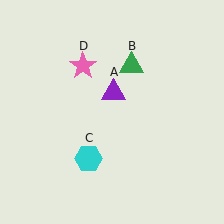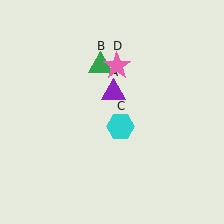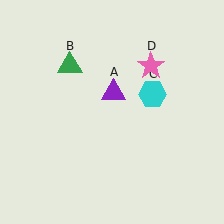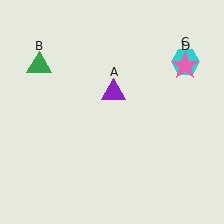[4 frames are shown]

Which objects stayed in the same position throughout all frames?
Purple triangle (object A) remained stationary.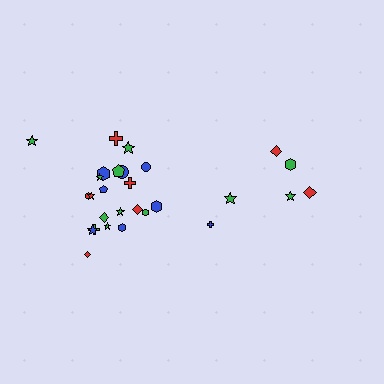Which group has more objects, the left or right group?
The left group.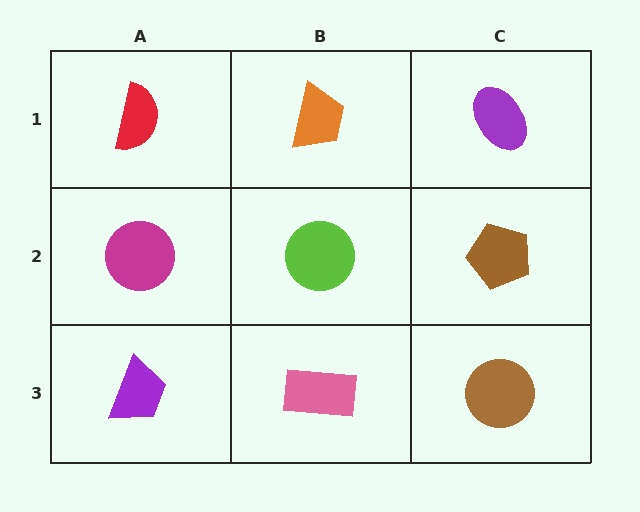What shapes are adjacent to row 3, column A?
A magenta circle (row 2, column A), a pink rectangle (row 3, column B).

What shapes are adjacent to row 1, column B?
A lime circle (row 2, column B), a red semicircle (row 1, column A), a purple ellipse (row 1, column C).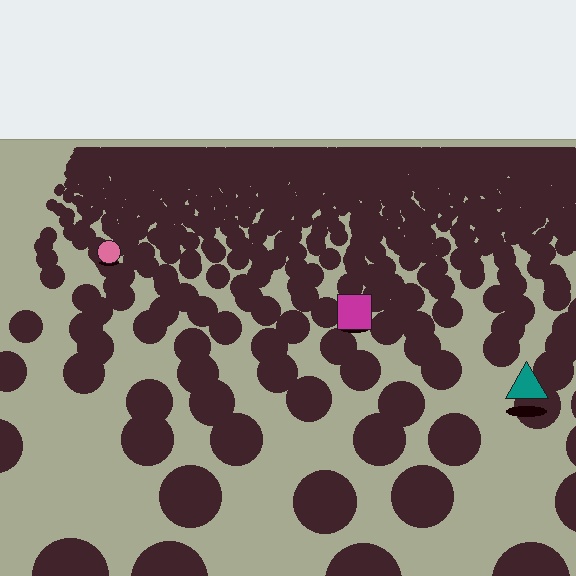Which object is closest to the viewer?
The teal triangle is closest. The texture marks near it are larger and more spread out.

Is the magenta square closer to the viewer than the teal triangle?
No. The teal triangle is closer — you can tell from the texture gradient: the ground texture is coarser near it.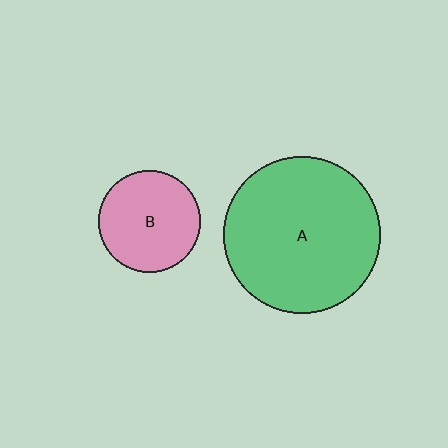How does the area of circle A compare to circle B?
Approximately 2.4 times.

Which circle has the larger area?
Circle A (green).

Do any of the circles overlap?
No, none of the circles overlap.